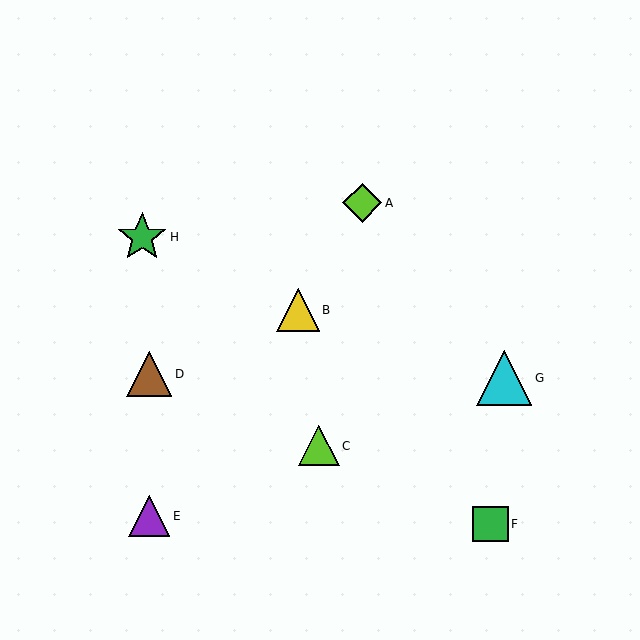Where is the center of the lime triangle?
The center of the lime triangle is at (319, 446).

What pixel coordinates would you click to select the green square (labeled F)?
Click at (490, 524) to select the green square F.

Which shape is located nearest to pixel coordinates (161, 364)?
The brown triangle (labeled D) at (149, 374) is nearest to that location.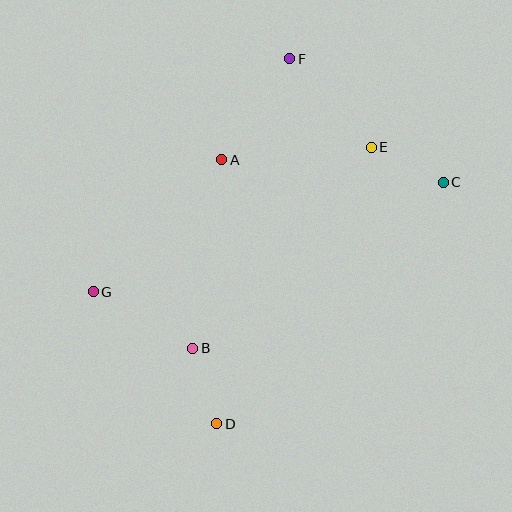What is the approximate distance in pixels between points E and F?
The distance between E and F is approximately 120 pixels.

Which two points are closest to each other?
Points B and D are closest to each other.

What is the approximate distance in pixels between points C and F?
The distance between C and F is approximately 197 pixels.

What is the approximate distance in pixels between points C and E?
The distance between C and E is approximately 80 pixels.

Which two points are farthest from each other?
Points D and F are farthest from each other.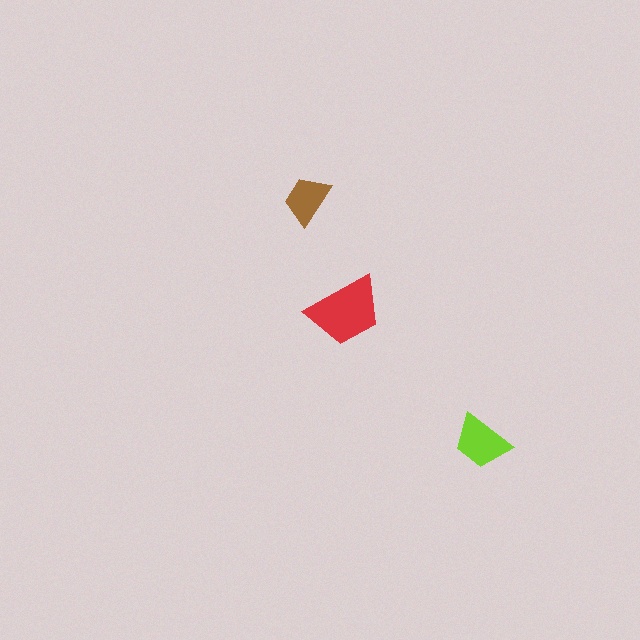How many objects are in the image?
There are 3 objects in the image.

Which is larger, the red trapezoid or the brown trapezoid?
The red one.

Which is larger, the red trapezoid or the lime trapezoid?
The red one.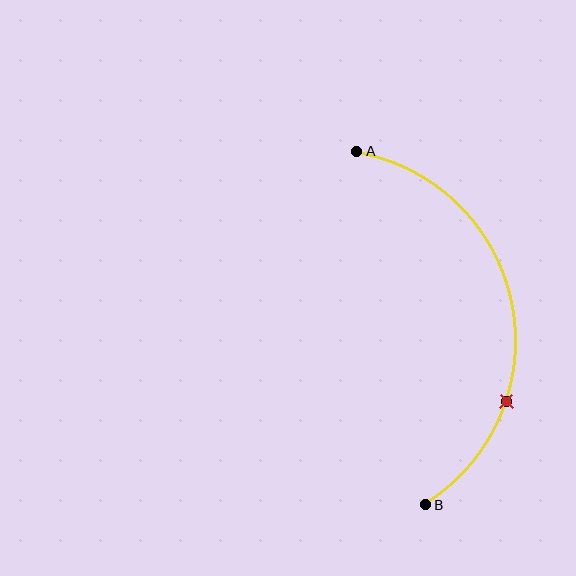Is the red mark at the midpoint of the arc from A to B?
No. The red mark lies on the arc but is closer to endpoint B. The arc midpoint would be at the point on the curve equidistant along the arc from both A and B.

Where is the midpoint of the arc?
The arc midpoint is the point on the curve farthest from the straight line joining A and B. It sits to the right of that line.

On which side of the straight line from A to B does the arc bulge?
The arc bulges to the right of the straight line connecting A and B.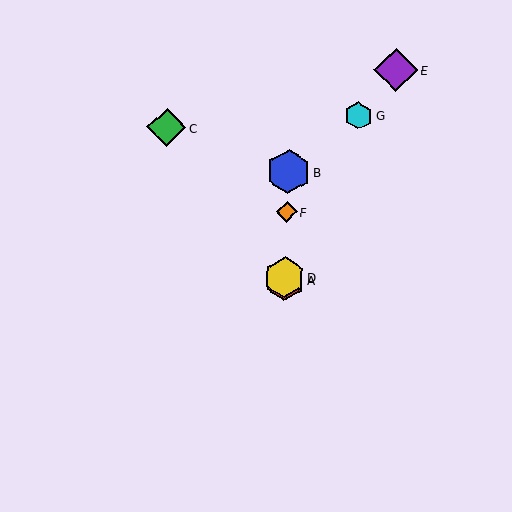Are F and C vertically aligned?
No, F is at x≈287 and C is at x≈167.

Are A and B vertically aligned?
Yes, both are at x≈284.